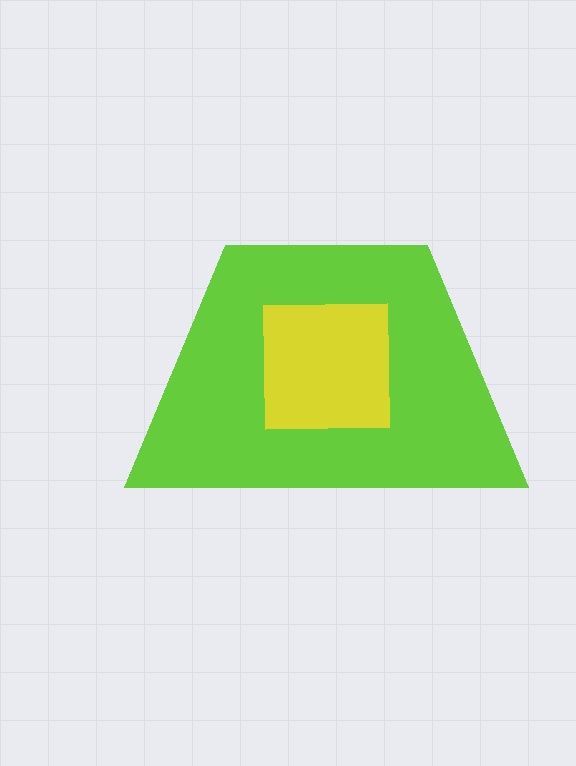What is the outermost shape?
The lime trapezoid.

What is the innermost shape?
The yellow square.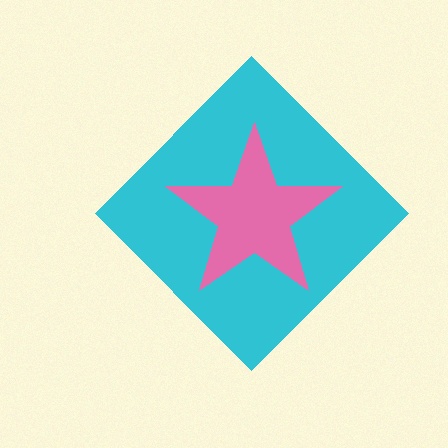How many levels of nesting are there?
2.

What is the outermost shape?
The cyan diamond.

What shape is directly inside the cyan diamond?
The pink star.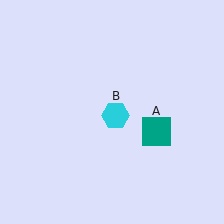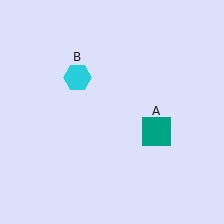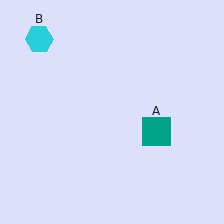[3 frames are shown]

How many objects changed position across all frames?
1 object changed position: cyan hexagon (object B).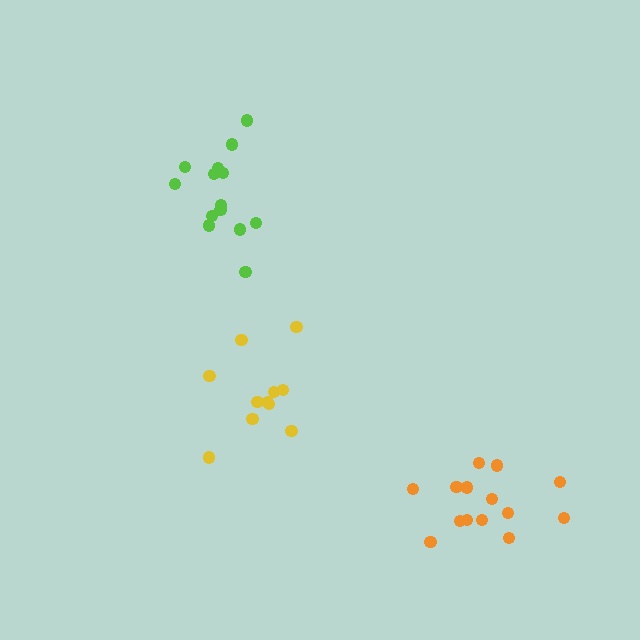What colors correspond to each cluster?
The clusters are colored: orange, lime, yellow.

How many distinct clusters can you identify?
There are 3 distinct clusters.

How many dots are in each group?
Group 1: 14 dots, Group 2: 14 dots, Group 3: 11 dots (39 total).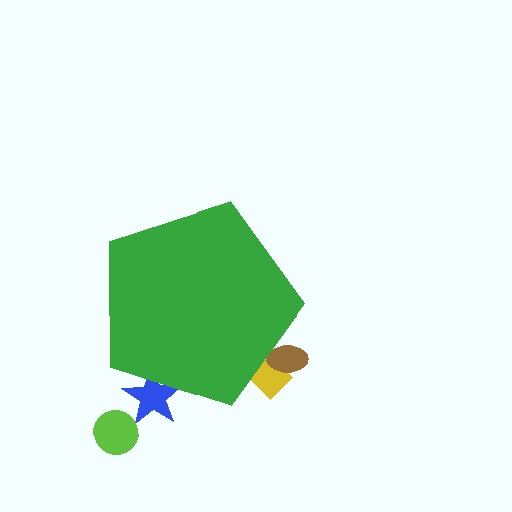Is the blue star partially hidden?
Yes, the blue star is partially hidden behind the green pentagon.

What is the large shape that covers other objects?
A green pentagon.